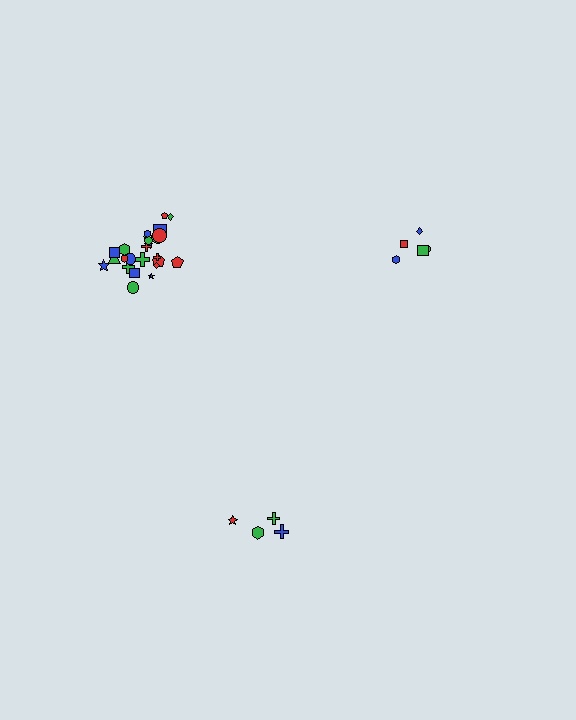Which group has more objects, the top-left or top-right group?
The top-left group.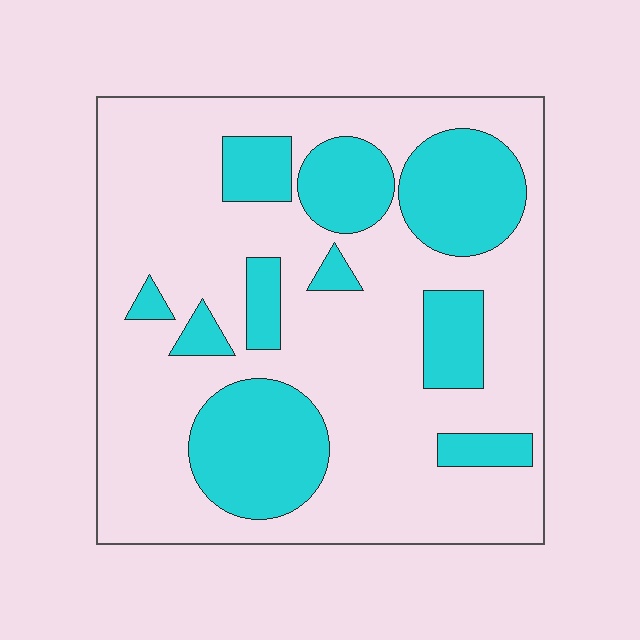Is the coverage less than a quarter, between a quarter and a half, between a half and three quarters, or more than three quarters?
Between a quarter and a half.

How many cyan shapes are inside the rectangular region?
10.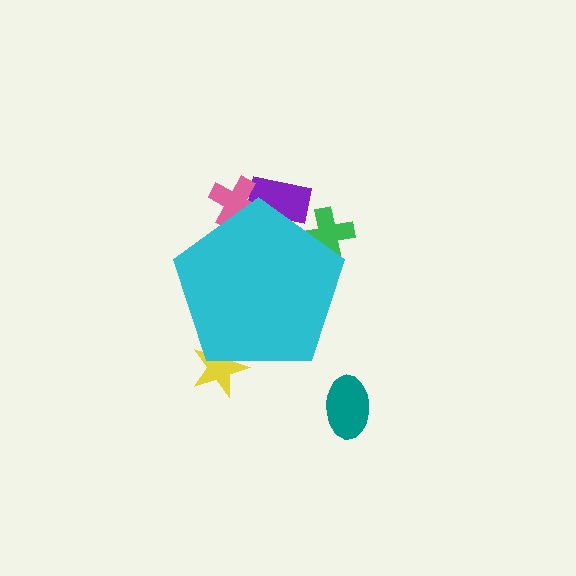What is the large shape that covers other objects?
A cyan pentagon.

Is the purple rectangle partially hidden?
Yes, the purple rectangle is partially hidden behind the cyan pentagon.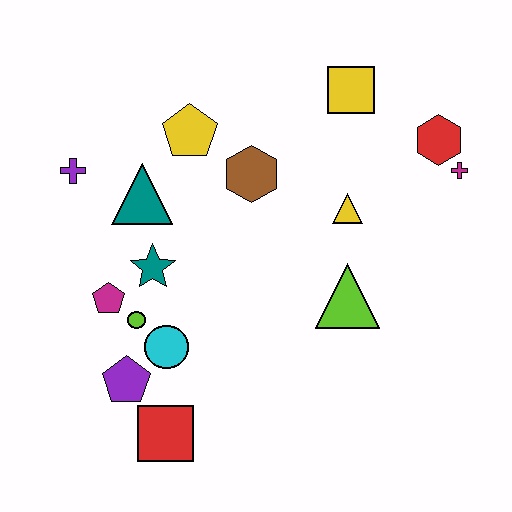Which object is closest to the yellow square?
The red hexagon is closest to the yellow square.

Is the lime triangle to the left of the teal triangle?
No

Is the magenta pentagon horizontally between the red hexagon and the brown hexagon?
No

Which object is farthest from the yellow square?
The red square is farthest from the yellow square.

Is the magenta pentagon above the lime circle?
Yes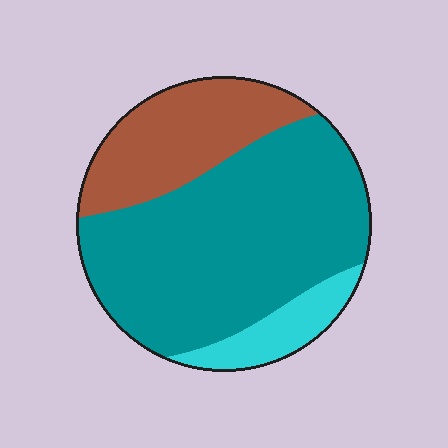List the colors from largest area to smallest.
From largest to smallest: teal, brown, cyan.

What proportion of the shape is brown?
Brown takes up between a quarter and a half of the shape.